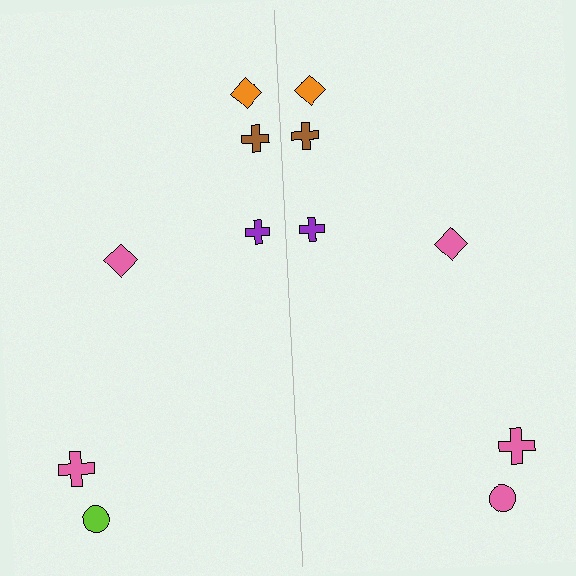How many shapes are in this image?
There are 12 shapes in this image.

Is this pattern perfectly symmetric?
No, the pattern is not perfectly symmetric. The pink circle on the right side breaks the symmetry — its mirror counterpart is lime.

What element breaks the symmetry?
The pink circle on the right side breaks the symmetry — its mirror counterpart is lime.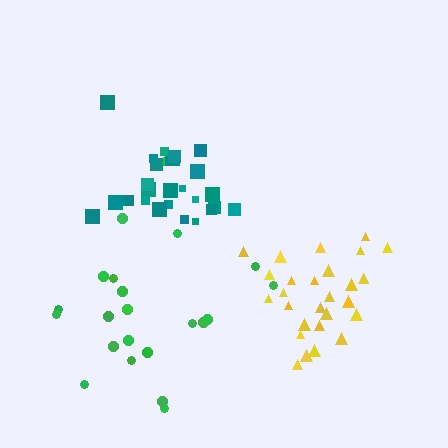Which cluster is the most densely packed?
Teal.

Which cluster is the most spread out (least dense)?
Green.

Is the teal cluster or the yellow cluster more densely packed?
Teal.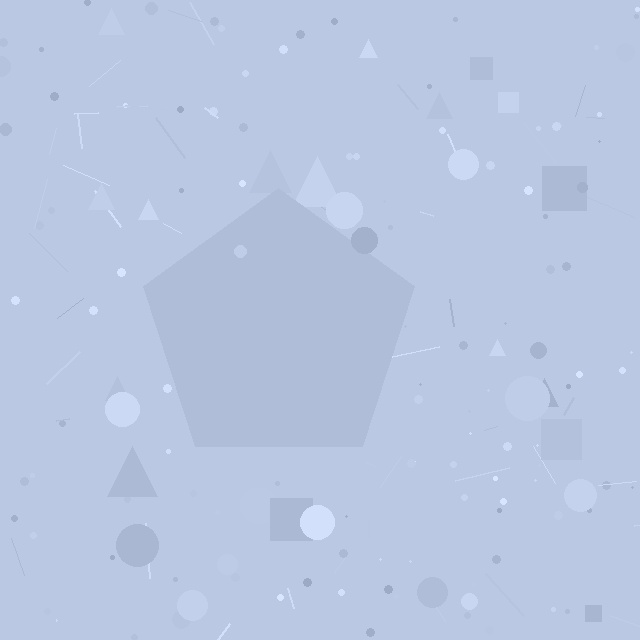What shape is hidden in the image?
A pentagon is hidden in the image.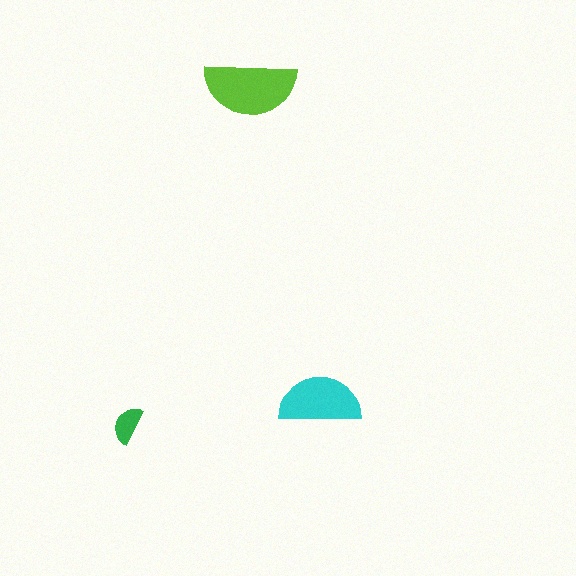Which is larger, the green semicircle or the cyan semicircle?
The cyan one.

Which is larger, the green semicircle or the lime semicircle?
The lime one.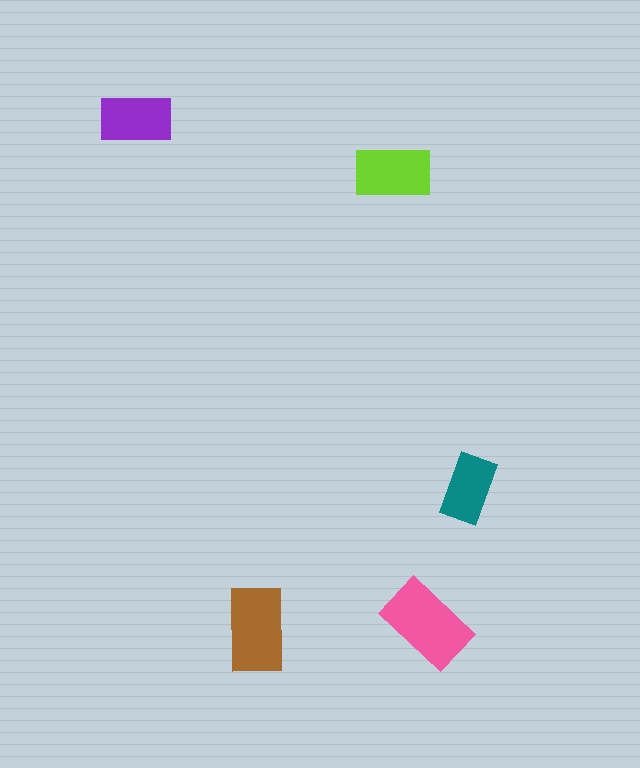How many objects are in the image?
There are 5 objects in the image.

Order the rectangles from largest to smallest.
the pink one, the brown one, the lime one, the purple one, the teal one.